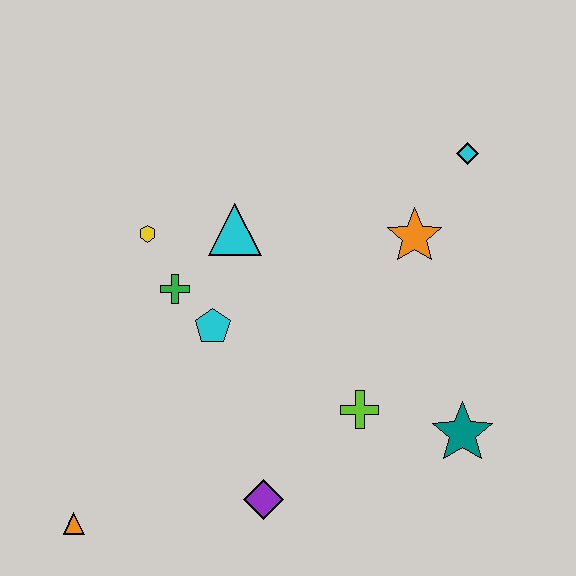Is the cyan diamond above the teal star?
Yes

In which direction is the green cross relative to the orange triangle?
The green cross is above the orange triangle.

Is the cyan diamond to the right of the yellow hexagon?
Yes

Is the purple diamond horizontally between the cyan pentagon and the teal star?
Yes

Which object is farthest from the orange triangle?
The cyan diamond is farthest from the orange triangle.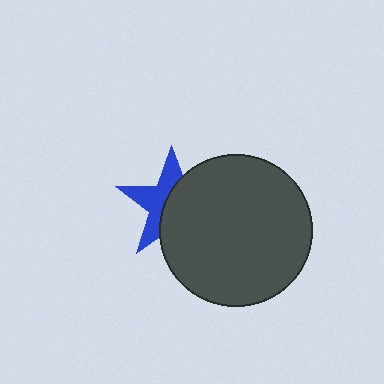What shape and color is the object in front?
The object in front is a dark gray circle.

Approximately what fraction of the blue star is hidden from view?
Roughly 54% of the blue star is hidden behind the dark gray circle.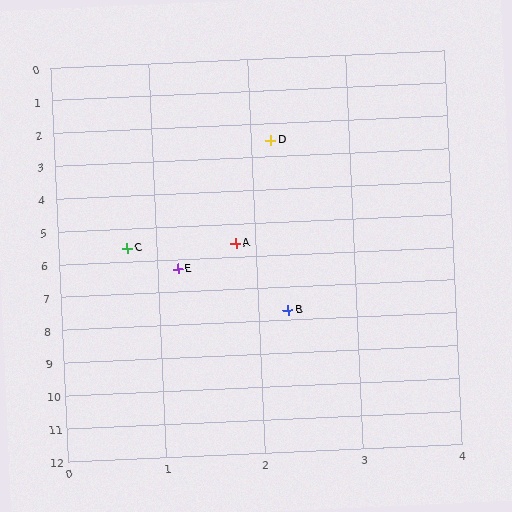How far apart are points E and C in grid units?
Points E and C are about 0.9 grid units apart.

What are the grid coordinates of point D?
Point D is at approximately (2.2, 2.5).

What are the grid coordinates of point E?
Point E is at approximately (1.2, 6.3).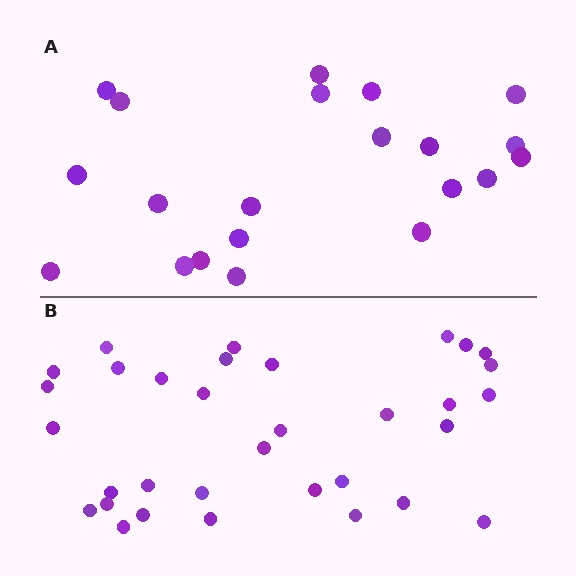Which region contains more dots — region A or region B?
Region B (the bottom region) has more dots.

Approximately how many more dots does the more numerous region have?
Region B has roughly 12 or so more dots than region A.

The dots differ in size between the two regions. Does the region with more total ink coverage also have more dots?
No. Region A has more total ink coverage because its dots are larger, but region B actually contains more individual dots. Total area can be misleading — the number of items is what matters here.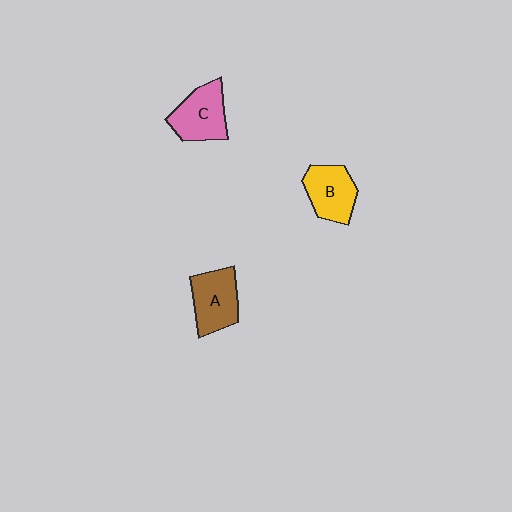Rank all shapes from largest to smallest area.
From largest to smallest: C (pink), A (brown), B (yellow).